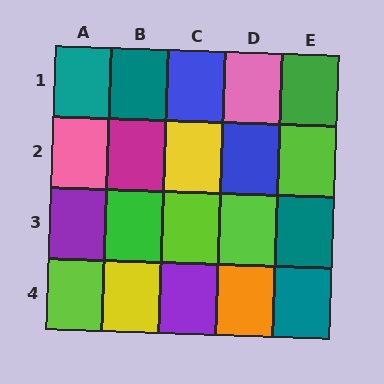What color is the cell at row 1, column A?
Teal.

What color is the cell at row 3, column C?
Lime.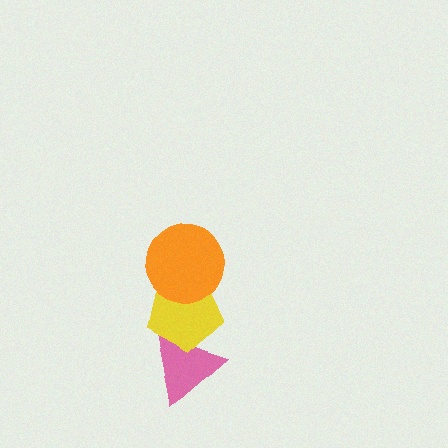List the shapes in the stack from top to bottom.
From top to bottom: the orange circle, the yellow pentagon, the pink triangle.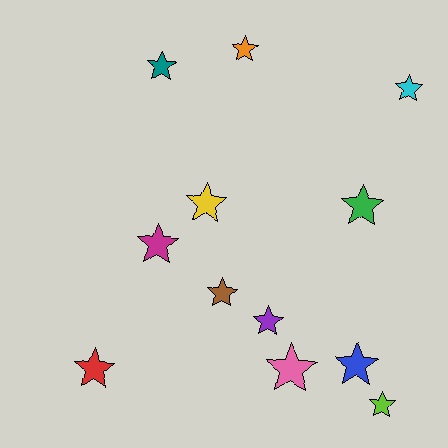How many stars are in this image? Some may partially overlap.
There are 12 stars.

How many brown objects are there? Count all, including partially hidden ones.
There is 1 brown object.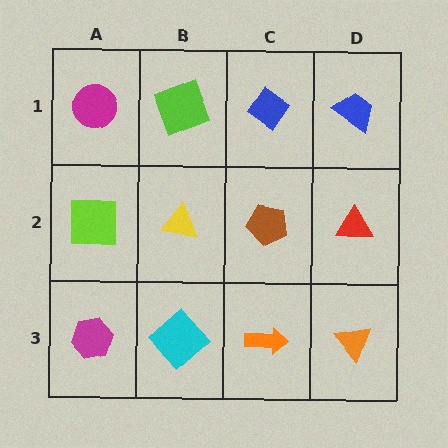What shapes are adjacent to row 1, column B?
A yellow triangle (row 2, column B), a magenta circle (row 1, column A), a blue diamond (row 1, column C).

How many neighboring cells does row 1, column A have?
2.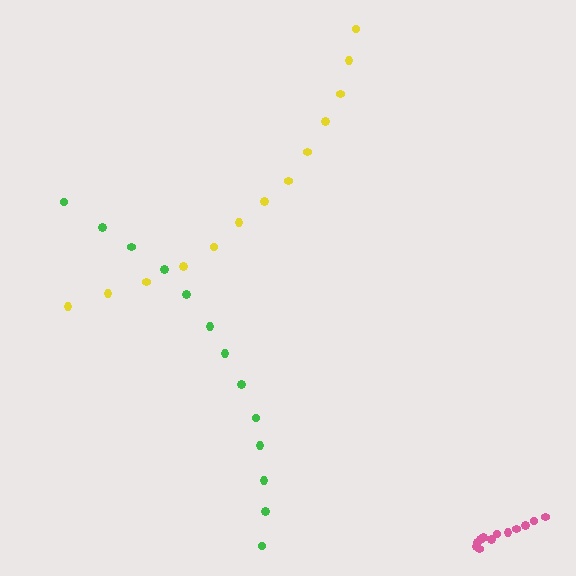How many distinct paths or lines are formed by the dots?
There are 3 distinct paths.